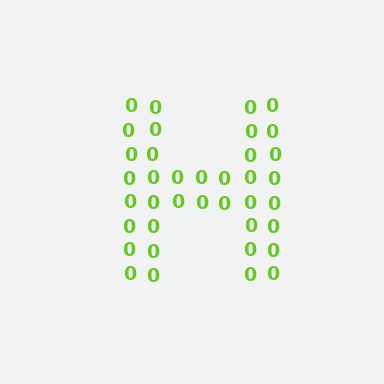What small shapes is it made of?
It is made of small digit 0's.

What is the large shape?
The large shape is the letter H.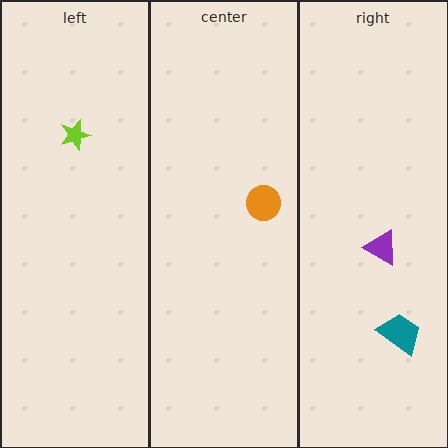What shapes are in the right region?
The purple triangle, the teal trapezoid.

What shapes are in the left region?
The lime star.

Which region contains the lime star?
The left region.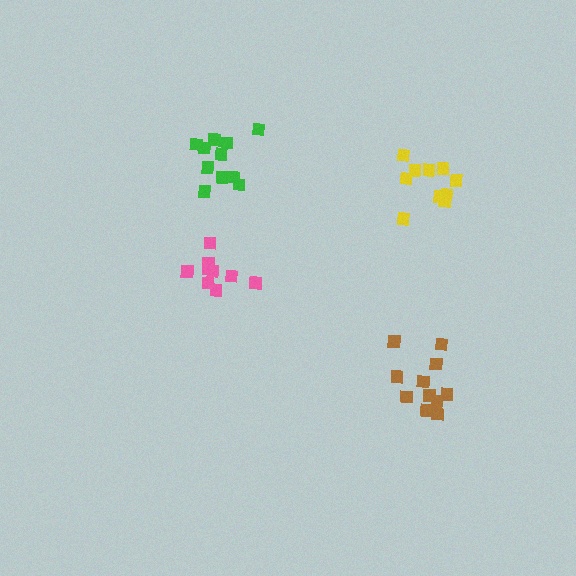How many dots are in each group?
Group 1: 11 dots, Group 2: 11 dots, Group 3: 10 dots, Group 4: 9 dots (41 total).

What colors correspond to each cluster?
The clusters are colored: brown, green, yellow, pink.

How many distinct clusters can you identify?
There are 4 distinct clusters.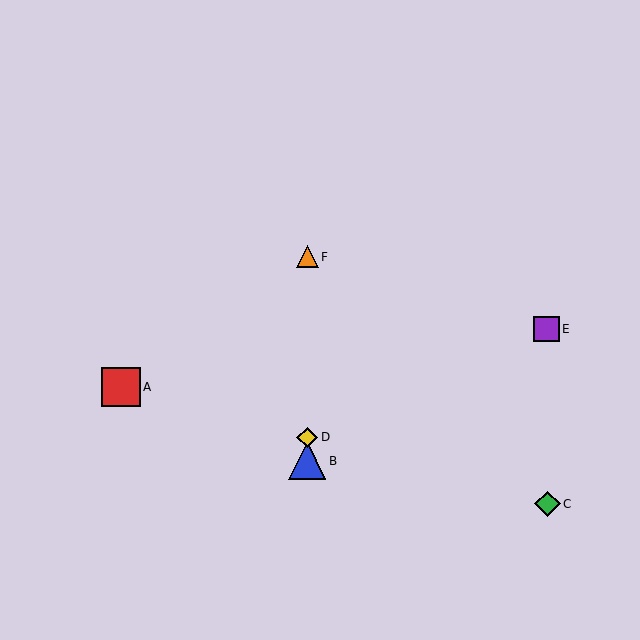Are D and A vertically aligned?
No, D is at x≈307 and A is at x≈121.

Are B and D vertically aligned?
Yes, both are at x≈307.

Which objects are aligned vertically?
Objects B, D, F are aligned vertically.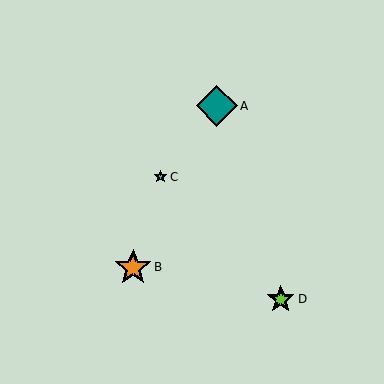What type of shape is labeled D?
Shape D is a lime star.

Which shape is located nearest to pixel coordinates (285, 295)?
The lime star (labeled D) at (281, 299) is nearest to that location.